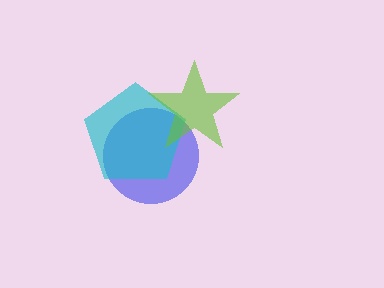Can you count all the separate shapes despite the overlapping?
Yes, there are 3 separate shapes.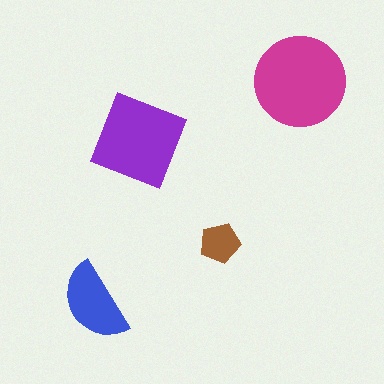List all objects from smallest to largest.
The brown pentagon, the blue semicircle, the purple square, the magenta circle.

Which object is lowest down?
The blue semicircle is bottommost.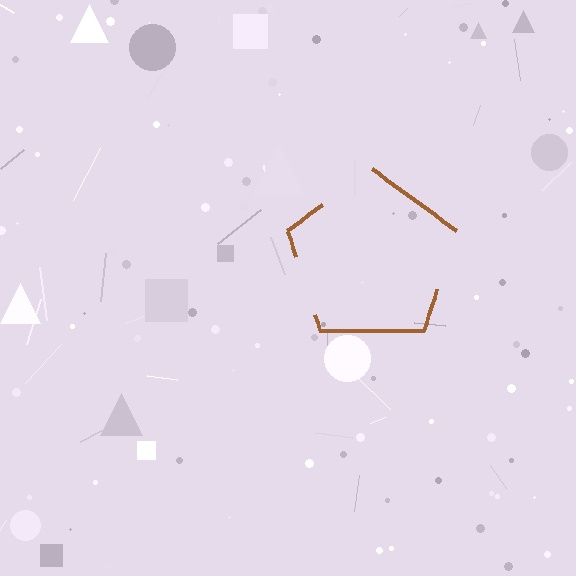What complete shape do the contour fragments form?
The contour fragments form a pentagon.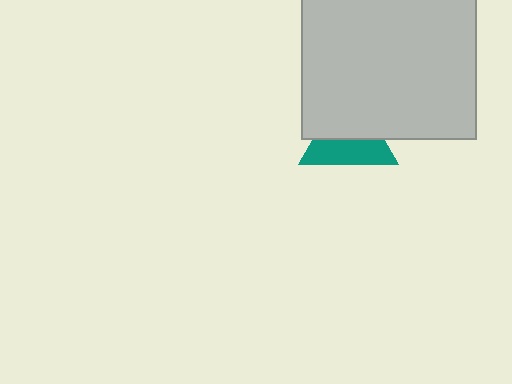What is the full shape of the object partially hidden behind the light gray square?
The partially hidden object is a teal triangle.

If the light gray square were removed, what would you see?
You would see the complete teal triangle.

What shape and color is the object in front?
The object in front is a light gray square.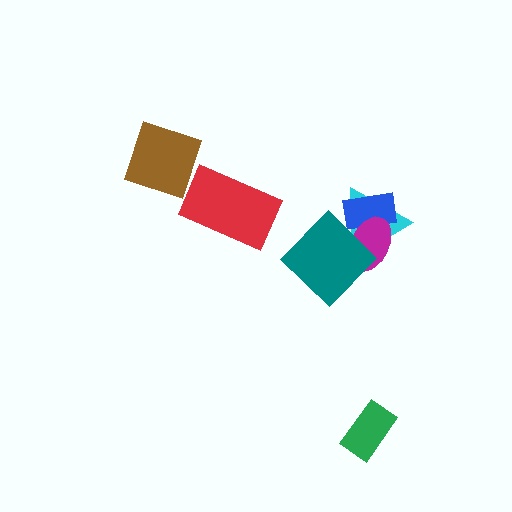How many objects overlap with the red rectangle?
0 objects overlap with the red rectangle.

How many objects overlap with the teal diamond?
3 objects overlap with the teal diamond.